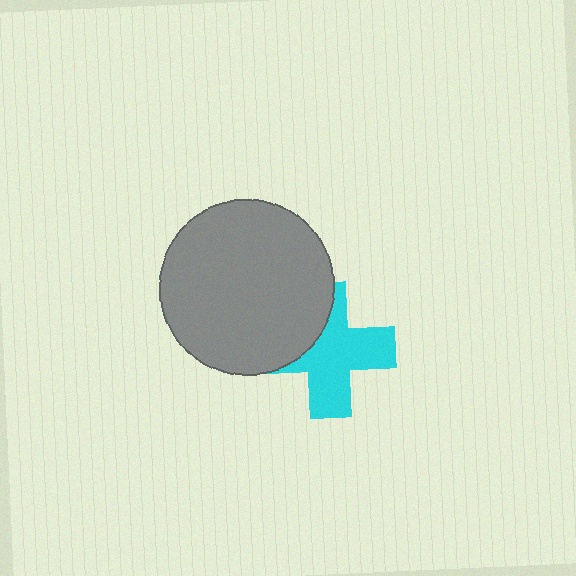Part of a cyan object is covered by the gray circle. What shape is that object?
It is a cross.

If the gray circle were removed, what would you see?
You would see the complete cyan cross.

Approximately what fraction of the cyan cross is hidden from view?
Roughly 33% of the cyan cross is hidden behind the gray circle.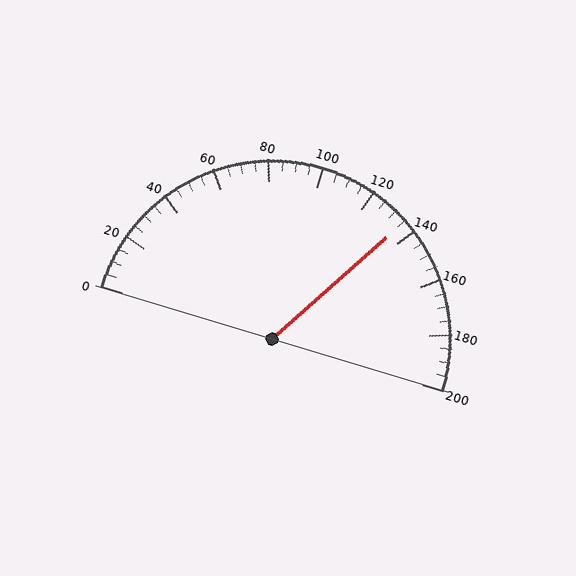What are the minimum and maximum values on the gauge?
The gauge ranges from 0 to 200.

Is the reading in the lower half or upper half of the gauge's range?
The reading is in the upper half of the range (0 to 200).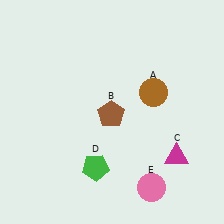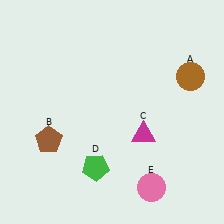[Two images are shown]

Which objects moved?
The objects that moved are: the brown circle (A), the brown pentagon (B), the magenta triangle (C).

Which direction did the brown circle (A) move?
The brown circle (A) moved right.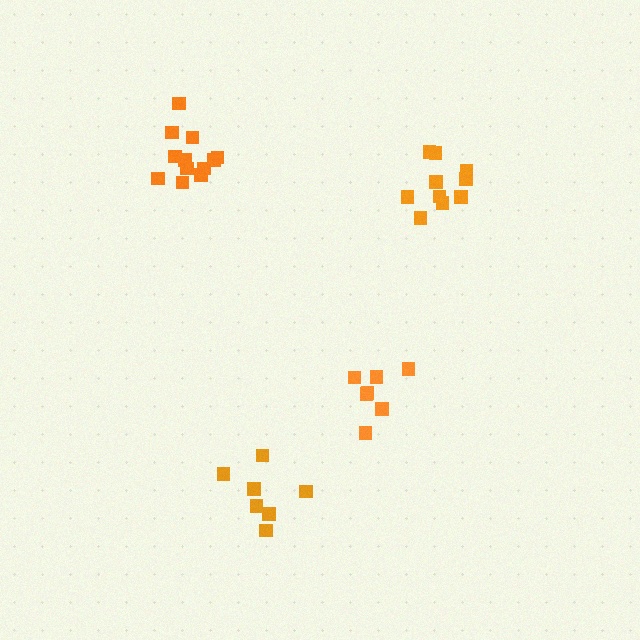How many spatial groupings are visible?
There are 4 spatial groupings.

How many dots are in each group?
Group 1: 12 dots, Group 2: 7 dots, Group 3: 7 dots, Group 4: 10 dots (36 total).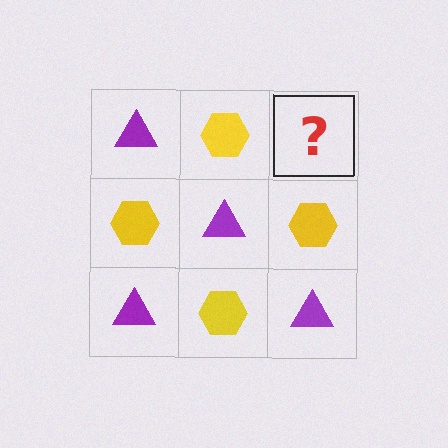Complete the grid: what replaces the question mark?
The question mark should be replaced with a purple triangle.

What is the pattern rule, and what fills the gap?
The rule is that it alternates purple triangle and yellow hexagon in a checkerboard pattern. The gap should be filled with a purple triangle.